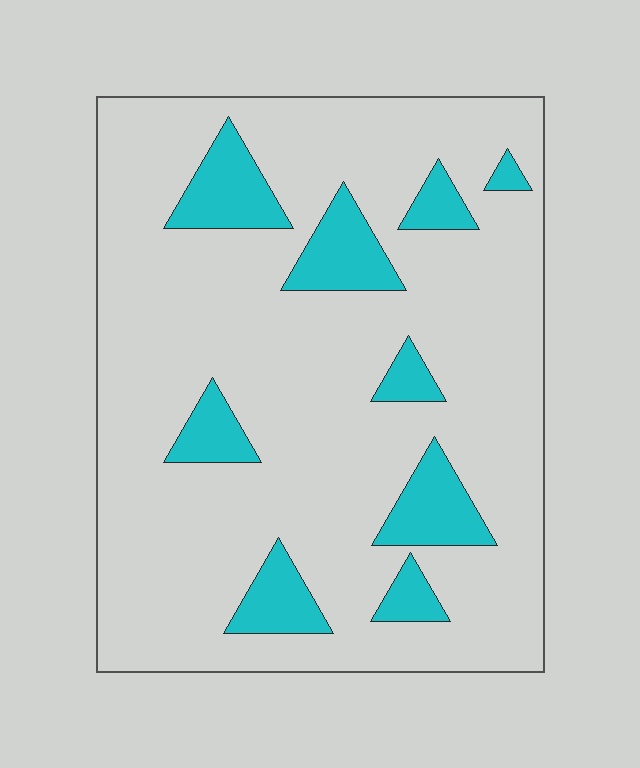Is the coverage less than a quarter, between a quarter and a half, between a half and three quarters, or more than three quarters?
Less than a quarter.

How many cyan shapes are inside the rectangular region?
9.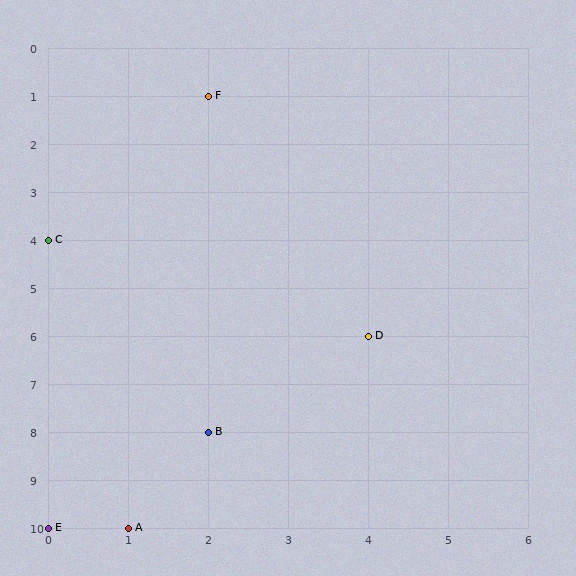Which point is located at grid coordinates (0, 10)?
Point E is at (0, 10).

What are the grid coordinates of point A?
Point A is at grid coordinates (1, 10).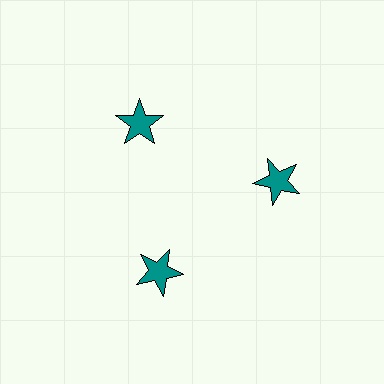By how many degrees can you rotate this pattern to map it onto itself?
The pattern maps onto itself every 120 degrees of rotation.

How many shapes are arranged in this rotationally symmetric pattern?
There are 3 shapes, arranged in 3 groups of 1.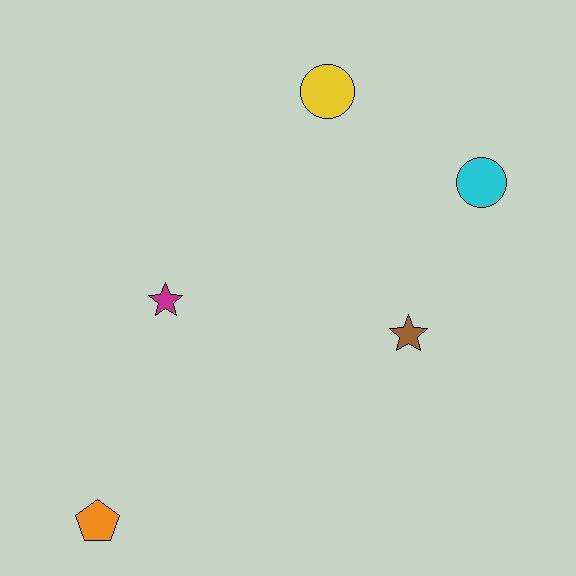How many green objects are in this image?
There are no green objects.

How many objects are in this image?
There are 5 objects.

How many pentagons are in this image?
There is 1 pentagon.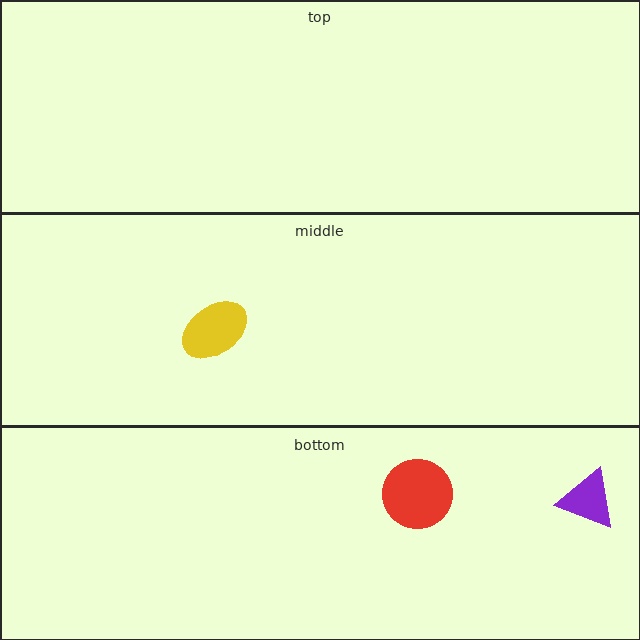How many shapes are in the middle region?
1.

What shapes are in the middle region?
The yellow ellipse.